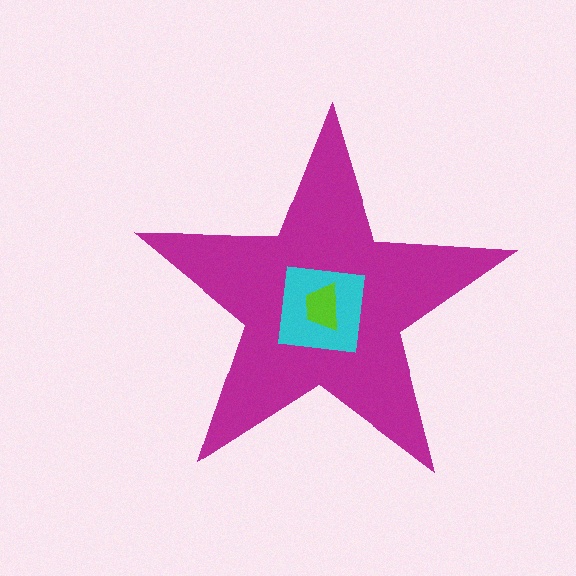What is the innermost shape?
The lime trapezoid.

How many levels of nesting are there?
3.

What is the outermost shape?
The magenta star.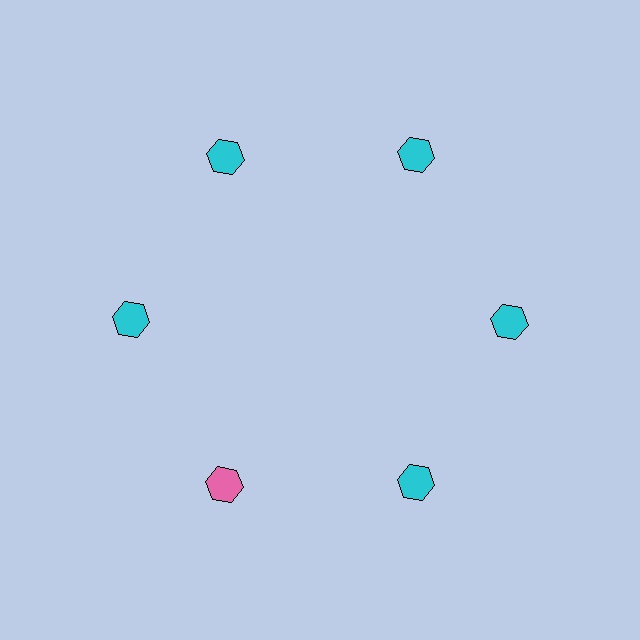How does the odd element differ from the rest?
It has a different color: pink instead of cyan.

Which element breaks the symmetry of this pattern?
The pink hexagon at roughly the 7 o'clock position breaks the symmetry. All other shapes are cyan hexagons.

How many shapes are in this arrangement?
There are 6 shapes arranged in a ring pattern.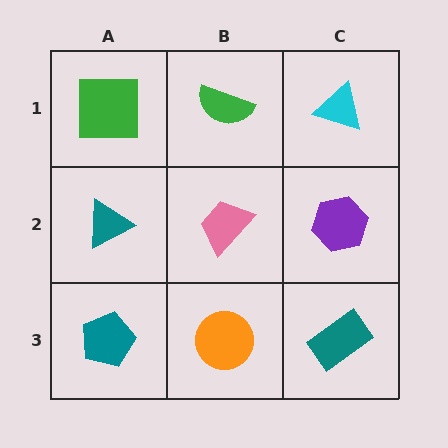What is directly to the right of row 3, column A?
An orange circle.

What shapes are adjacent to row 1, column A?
A teal triangle (row 2, column A), a green semicircle (row 1, column B).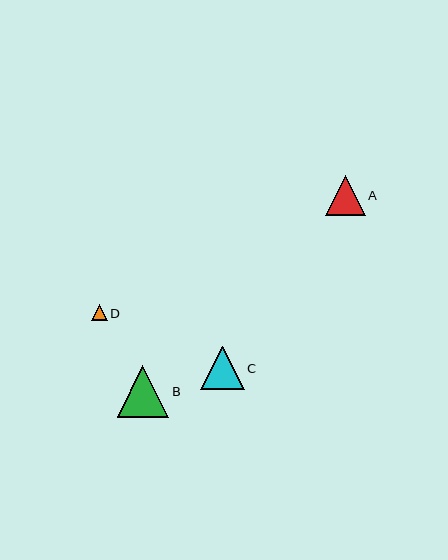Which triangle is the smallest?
Triangle D is the smallest with a size of approximately 16 pixels.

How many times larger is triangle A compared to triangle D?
Triangle A is approximately 2.5 times the size of triangle D.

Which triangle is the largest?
Triangle B is the largest with a size of approximately 52 pixels.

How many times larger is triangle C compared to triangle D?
Triangle C is approximately 2.7 times the size of triangle D.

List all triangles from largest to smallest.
From largest to smallest: B, C, A, D.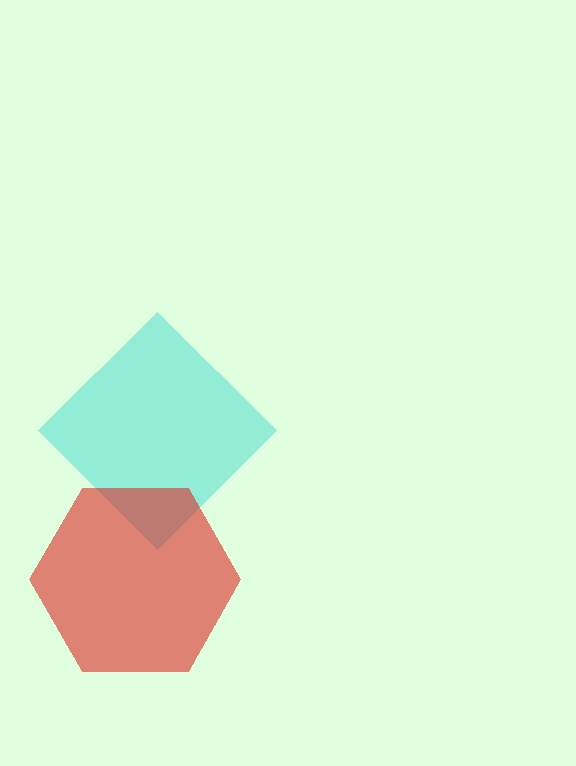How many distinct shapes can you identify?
There are 2 distinct shapes: a cyan diamond, a red hexagon.